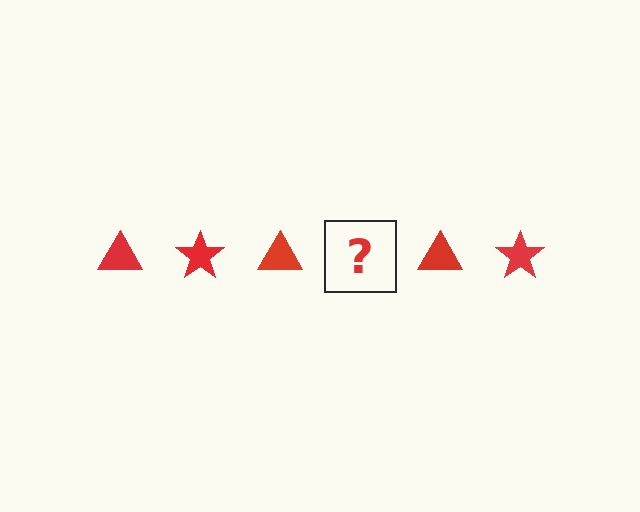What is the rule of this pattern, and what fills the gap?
The rule is that the pattern cycles through triangle, star shapes in red. The gap should be filled with a red star.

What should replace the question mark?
The question mark should be replaced with a red star.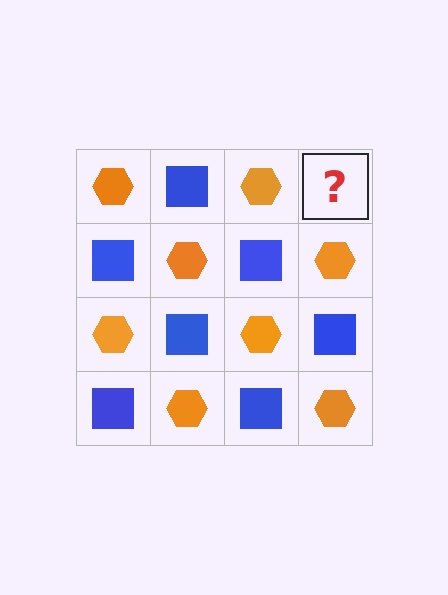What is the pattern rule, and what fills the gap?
The rule is that it alternates orange hexagon and blue square in a checkerboard pattern. The gap should be filled with a blue square.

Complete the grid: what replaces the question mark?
The question mark should be replaced with a blue square.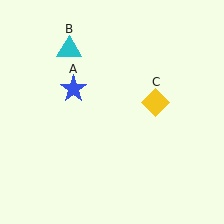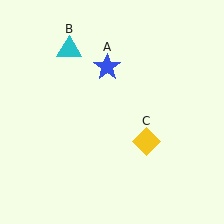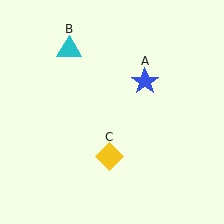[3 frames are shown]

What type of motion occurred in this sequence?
The blue star (object A), yellow diamond (object C) rotated clockwise around the center of the scene.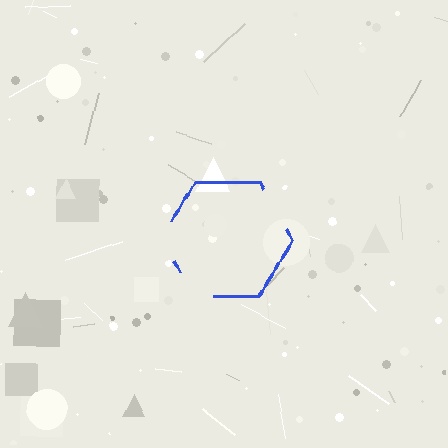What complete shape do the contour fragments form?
The contour fragments form a hexagon.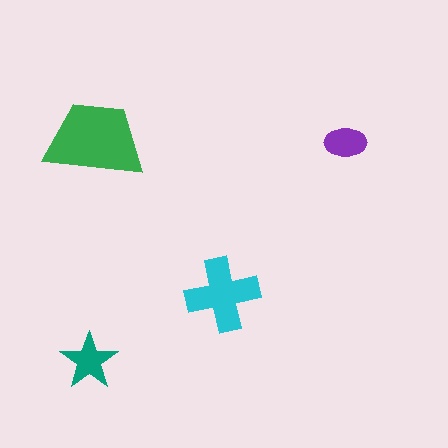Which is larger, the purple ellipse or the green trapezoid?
The green trapezoid.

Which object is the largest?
The green trapezoid.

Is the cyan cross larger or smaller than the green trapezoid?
Smaller.